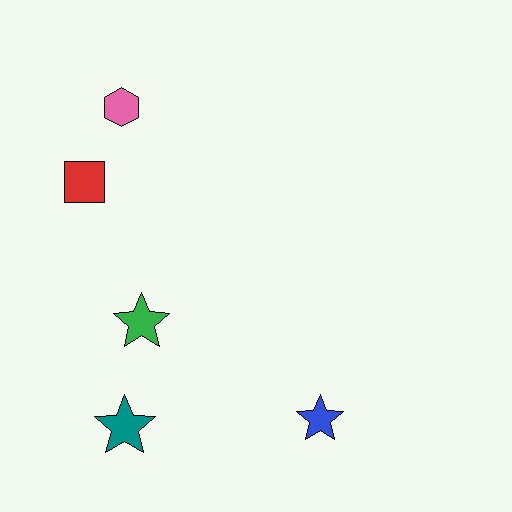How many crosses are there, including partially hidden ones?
There are no crosses.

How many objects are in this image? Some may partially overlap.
There are 5 objects.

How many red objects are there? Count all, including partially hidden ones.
There is 1 red object.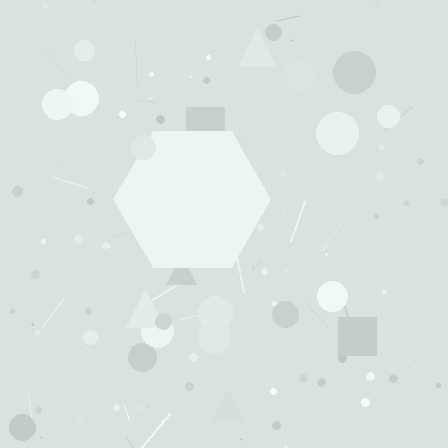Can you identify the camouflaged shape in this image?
The camouflaged shape is a hexagon.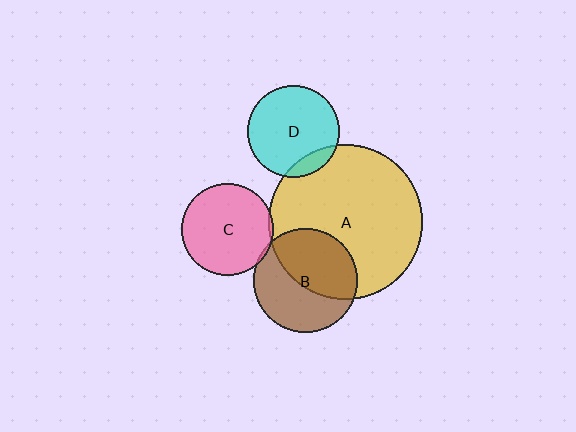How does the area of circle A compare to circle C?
Approximately 2.8 times.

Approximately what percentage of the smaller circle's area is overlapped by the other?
Approximately 5%.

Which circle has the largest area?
Circle A (yellow).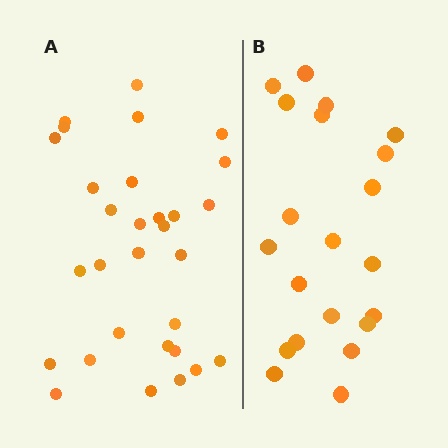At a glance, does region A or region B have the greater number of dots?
Region A (the left region) has more dots.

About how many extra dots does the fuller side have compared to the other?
Region A has roughly 8 or so more dots than region B.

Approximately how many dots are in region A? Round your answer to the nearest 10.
About 30 dots.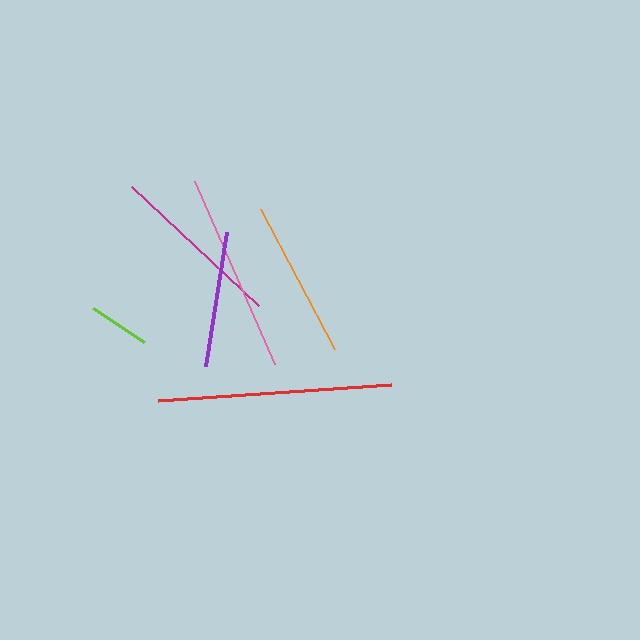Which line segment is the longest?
The red line is the longest at approximately 233 pixels.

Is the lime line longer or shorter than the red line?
The red line is longer than the lime line.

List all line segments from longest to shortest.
From longest to shortest: red, pink, magenta, orange, purple, lime.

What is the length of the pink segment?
The pink segment is approximately 200 pixels long.